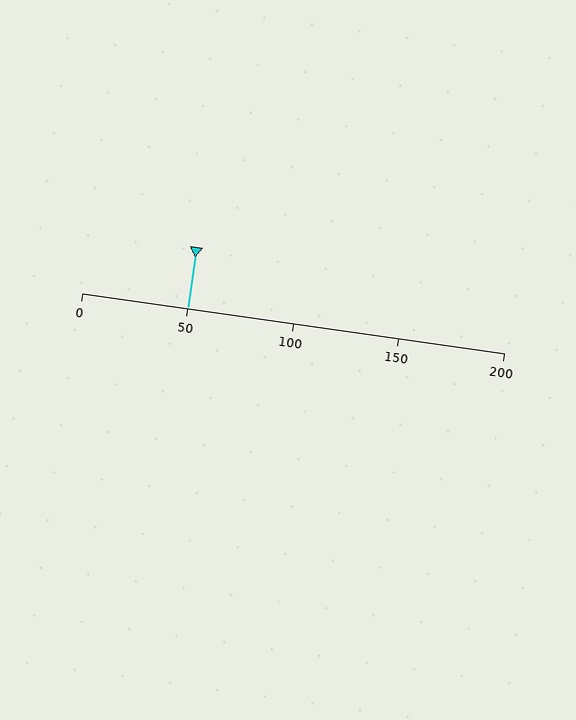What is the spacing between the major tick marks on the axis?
The major ticks are spaced 50 apart.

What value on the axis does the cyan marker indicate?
The marker indicates approximately 50.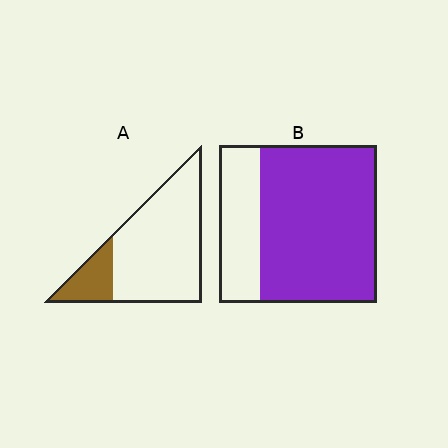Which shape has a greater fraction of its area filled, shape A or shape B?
Shape B.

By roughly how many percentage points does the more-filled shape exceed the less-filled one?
By roughly 55 percentage points (B over A).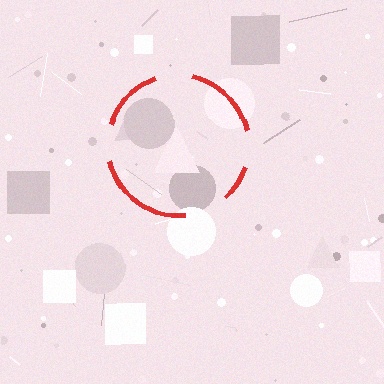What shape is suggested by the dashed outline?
The dashed outline suggests a circle.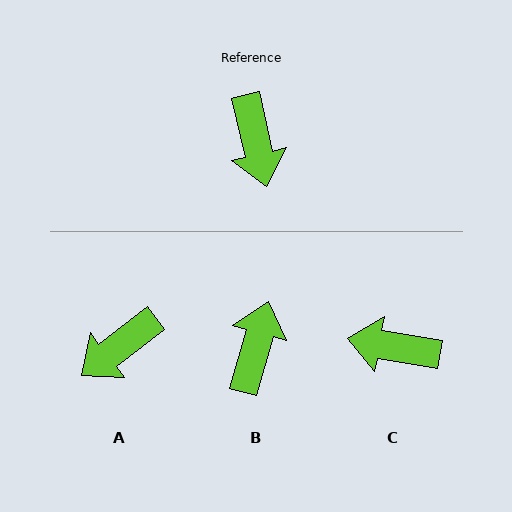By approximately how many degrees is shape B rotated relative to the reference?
Approximately 151 degrees counter-clockwise.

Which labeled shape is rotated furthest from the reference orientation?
B, about 151 degrees away.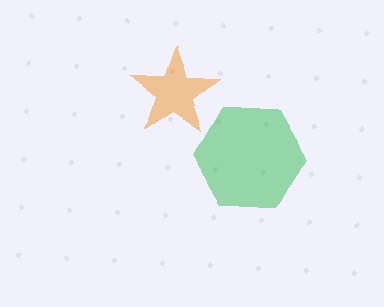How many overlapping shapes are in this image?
There are 2 overlapping shapes in the image.